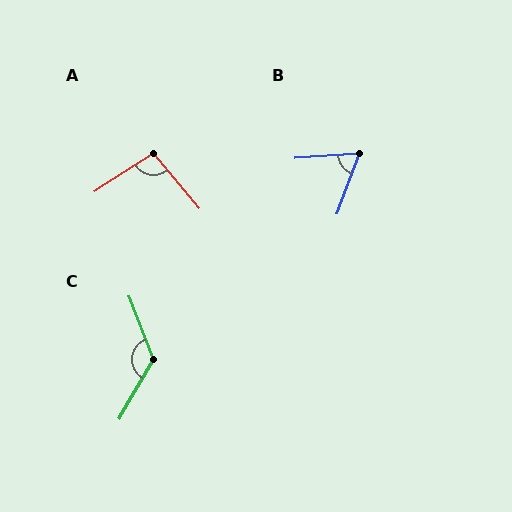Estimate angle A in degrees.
Approximately 98 degrees.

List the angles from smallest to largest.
B (65°), A (98°), C (128°).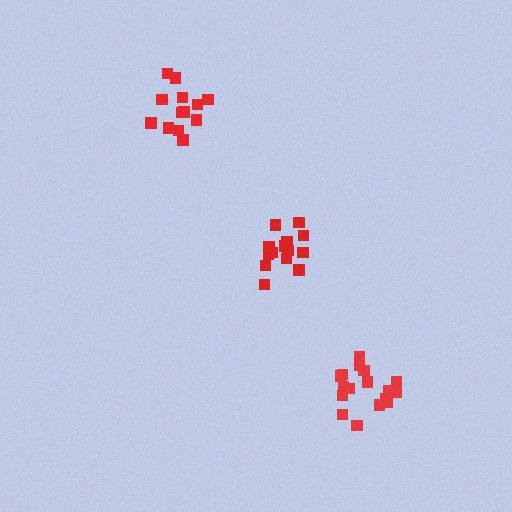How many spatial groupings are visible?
There are 3 spatial groupings.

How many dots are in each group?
Group 1: 15 dots, Group 2: 13 dots, Group 3: 17 dots (45 total).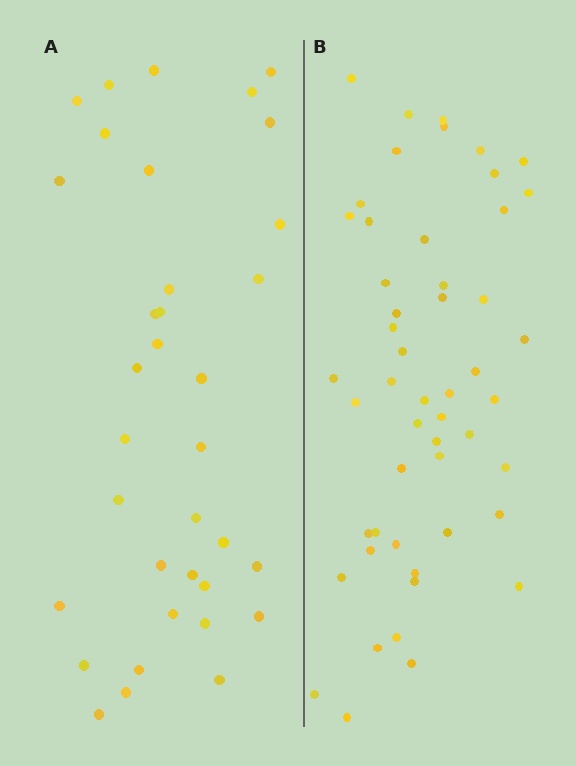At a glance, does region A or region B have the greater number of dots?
Region B (the right region) has more dots.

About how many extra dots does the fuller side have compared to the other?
Region B has approximately 15 more dots than region A.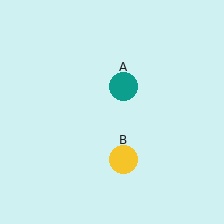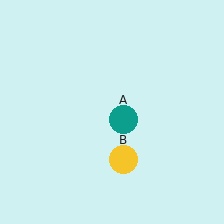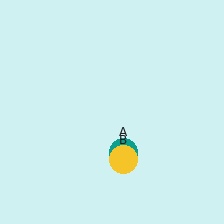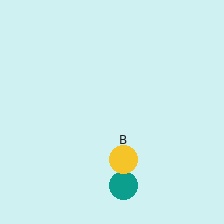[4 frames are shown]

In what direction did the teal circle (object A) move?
The teal circle (object A) moved down.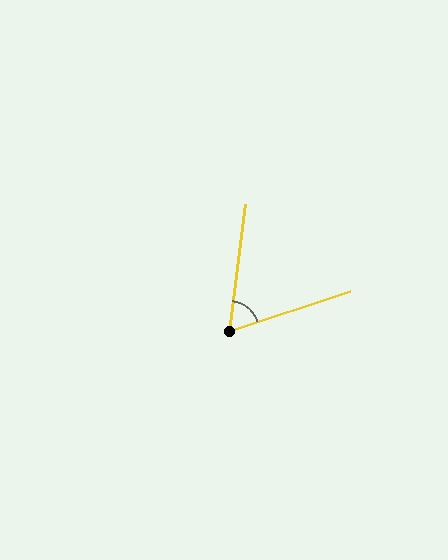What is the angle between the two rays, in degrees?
Approximately 65 degrees.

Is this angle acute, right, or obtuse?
It is acute.